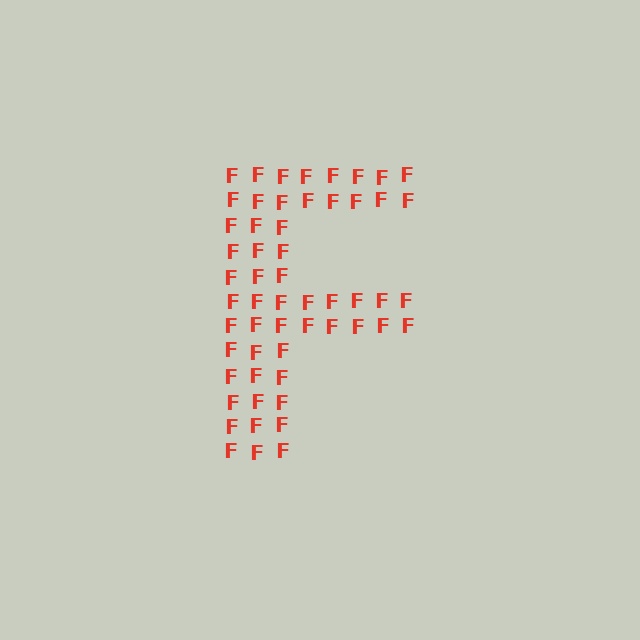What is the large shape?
The large shape is the letter F.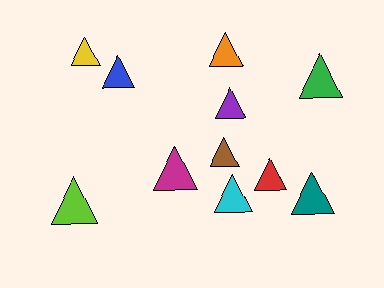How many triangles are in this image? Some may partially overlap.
There are 11 triangles.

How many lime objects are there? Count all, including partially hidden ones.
There is 1 lime object.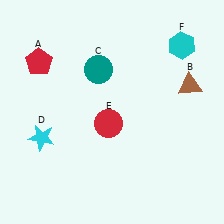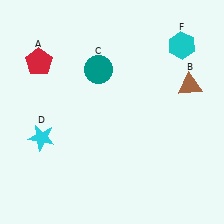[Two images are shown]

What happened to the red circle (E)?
The red circle (E) was removed in Image 2. It was in the bottom-left area of Image 1.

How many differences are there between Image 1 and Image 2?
There is 1 difference between the two images.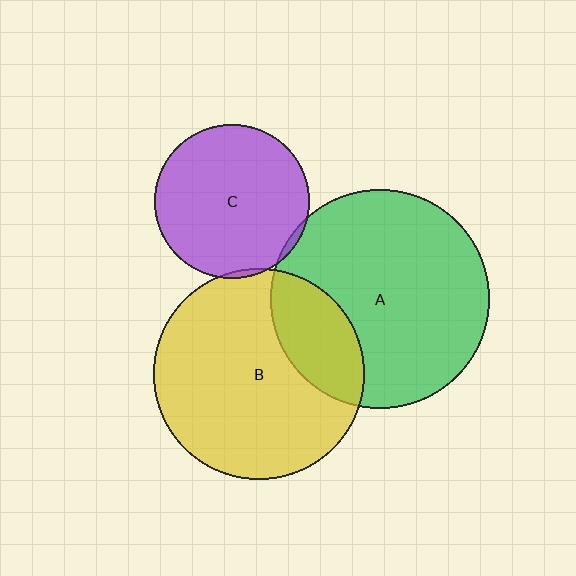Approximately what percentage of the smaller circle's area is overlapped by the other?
Approximately 25%.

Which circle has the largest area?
Circle A (green).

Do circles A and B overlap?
Yes.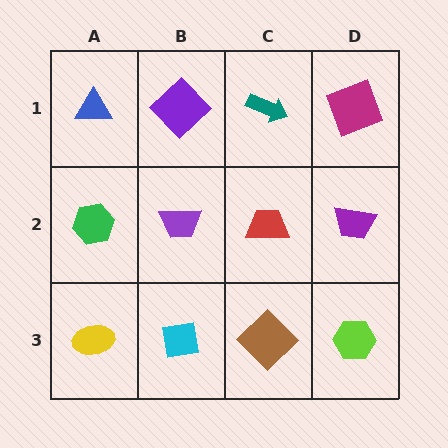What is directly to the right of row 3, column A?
A cyan square.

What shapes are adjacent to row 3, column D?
A purple trapezoid (row 2, column D), a brown diamond (row 3, column C).